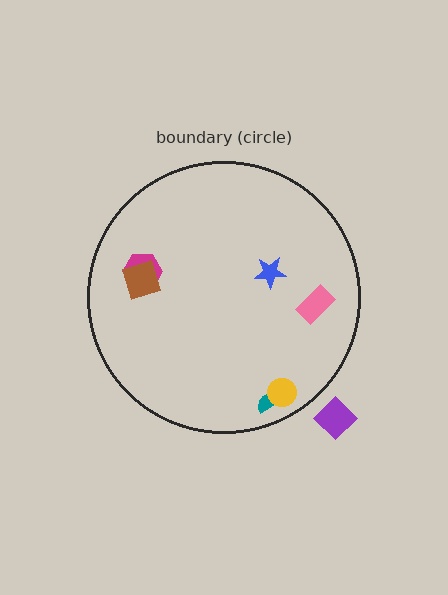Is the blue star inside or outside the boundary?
Inside.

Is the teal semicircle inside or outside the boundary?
Inside.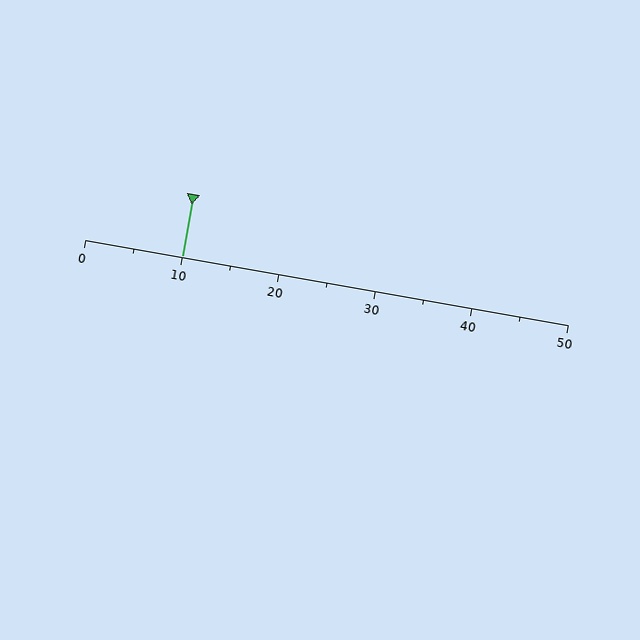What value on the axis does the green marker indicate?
The marker indicates approximately 10.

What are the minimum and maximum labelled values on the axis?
The axis runs from 0 to 50.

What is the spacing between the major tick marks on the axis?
The major ticks are spaced 10 apart.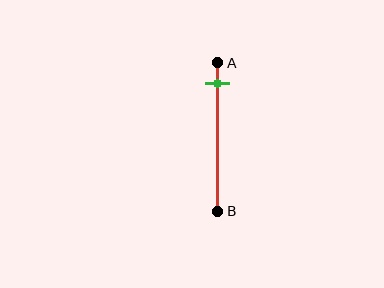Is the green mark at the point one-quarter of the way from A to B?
No, the mark is at about 15% from A, not at the 25% one-quarter point.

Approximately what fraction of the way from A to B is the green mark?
The green mark is approximately 15% of the way from A to B.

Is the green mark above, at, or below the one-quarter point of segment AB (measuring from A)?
The green mark is above the one-quarter point of segment AB.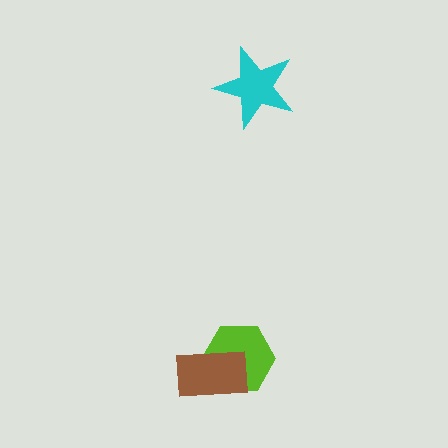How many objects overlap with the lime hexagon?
1 object overlaps with the lime hexagon.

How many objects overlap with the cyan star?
0 objects overlap with the cyan star.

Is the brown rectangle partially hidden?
No, no other shape covers it.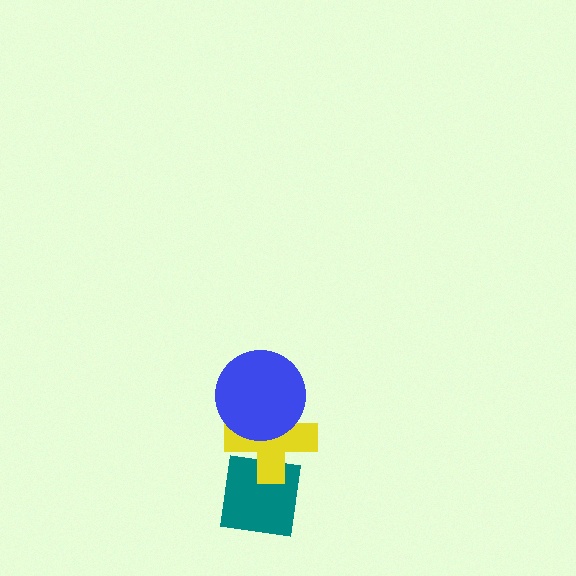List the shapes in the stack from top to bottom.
From top to bottom: the blue circle, the yellow cross, the teal square.